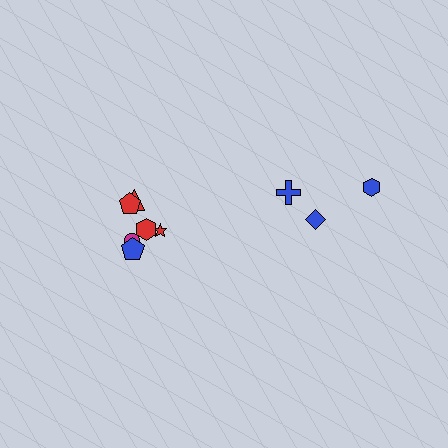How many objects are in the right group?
There are 3 objects.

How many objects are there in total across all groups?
There are 9 objects.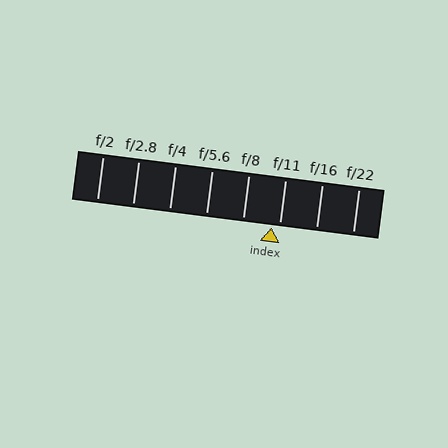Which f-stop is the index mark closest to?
The index mark is closest to f/11.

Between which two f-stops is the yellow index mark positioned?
The index mark is between f/8 and f/11.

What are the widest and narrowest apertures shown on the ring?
The widest aperture shown is f/2 and the narrowest is f/22.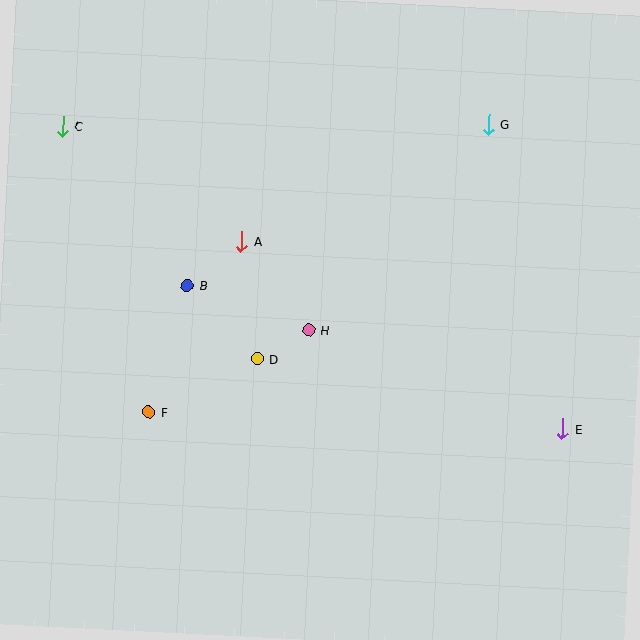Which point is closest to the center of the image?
Point H at (309, 330) is closest to the center.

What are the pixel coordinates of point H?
Point H is at (309, 330).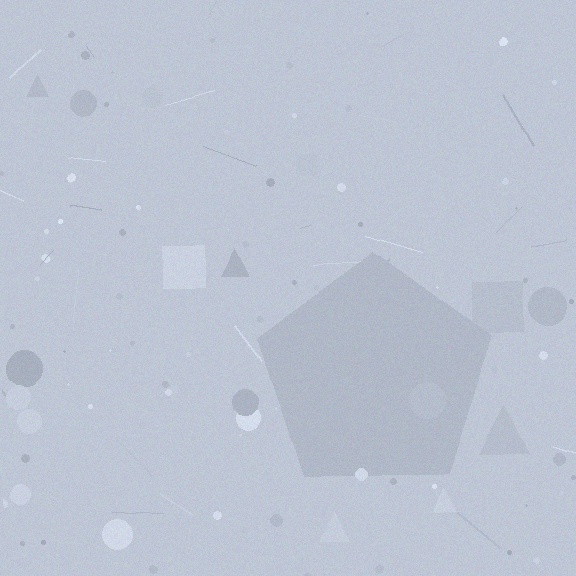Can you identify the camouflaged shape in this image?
The camouflaged shape is a pentagon.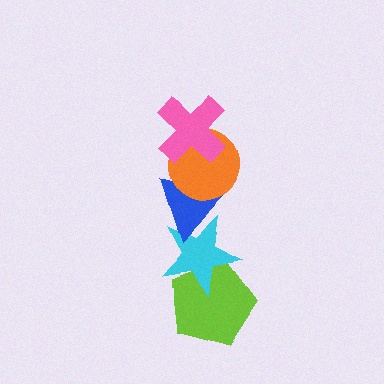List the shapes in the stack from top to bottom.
From top to bottom: the pink cross, the orange circle, the blue triangle, the cyan star, the lime pentagon.